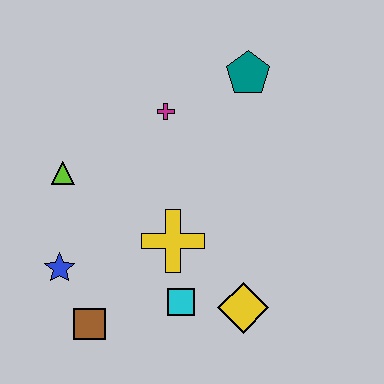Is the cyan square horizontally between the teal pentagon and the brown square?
Yes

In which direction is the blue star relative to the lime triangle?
The blue star is below the lime triangle.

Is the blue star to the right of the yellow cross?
No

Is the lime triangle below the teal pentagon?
Yes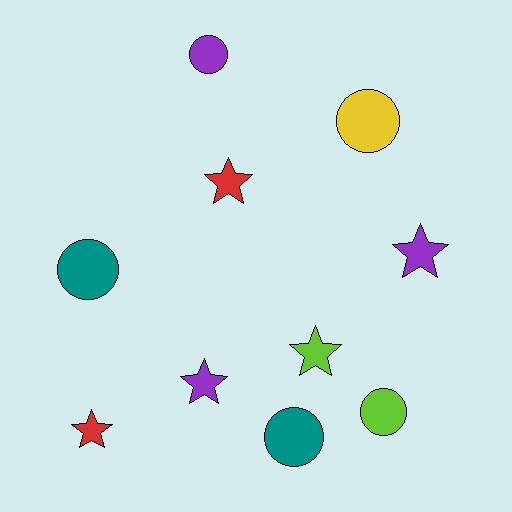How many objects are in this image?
There are 10 objects.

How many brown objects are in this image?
There are no brown objects.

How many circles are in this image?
There are 5 circles.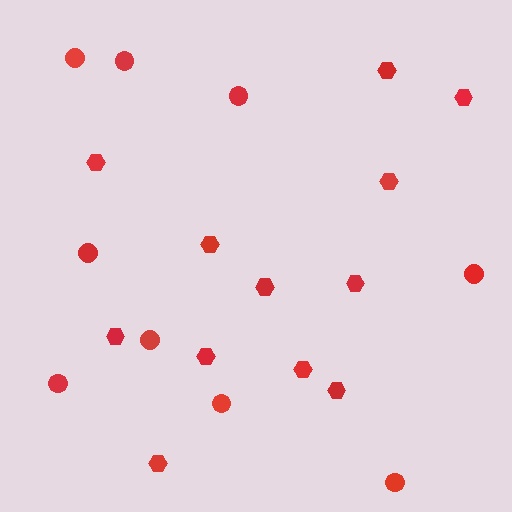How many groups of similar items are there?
There are 2 groups: one group of circles (9) and one group of hexagons (12).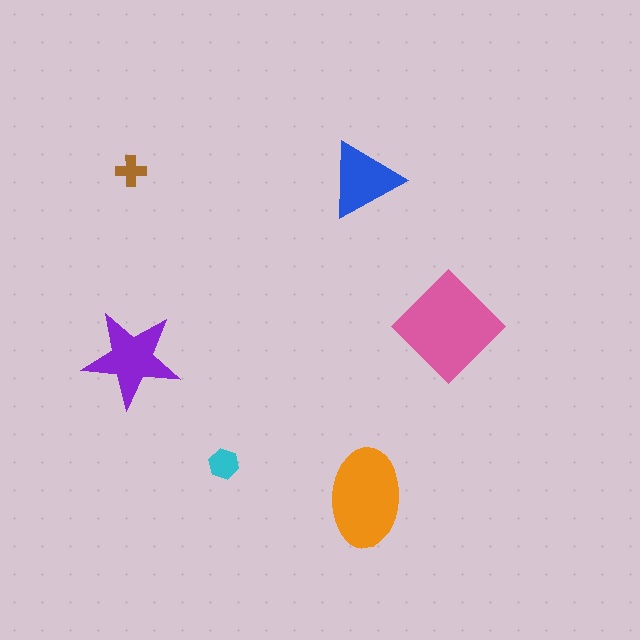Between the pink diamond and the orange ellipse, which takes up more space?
The pink diamond.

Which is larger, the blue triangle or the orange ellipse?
The orange ellipse.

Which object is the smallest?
The brown cross.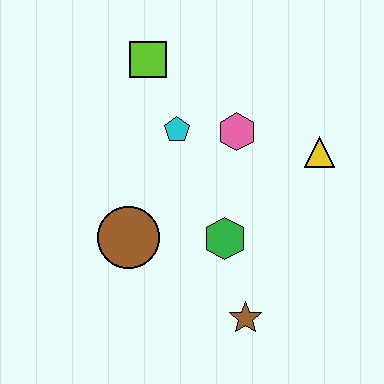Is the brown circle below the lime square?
Yes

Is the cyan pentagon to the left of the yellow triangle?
Yes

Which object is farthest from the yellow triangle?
The brown circle is farthest from the yellow triangle.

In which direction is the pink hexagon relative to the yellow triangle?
The pink hexagon is to the left of the yellow triangle.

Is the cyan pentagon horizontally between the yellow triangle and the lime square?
Yes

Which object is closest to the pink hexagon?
The cyan pentagon is closest to the pink hexagon.